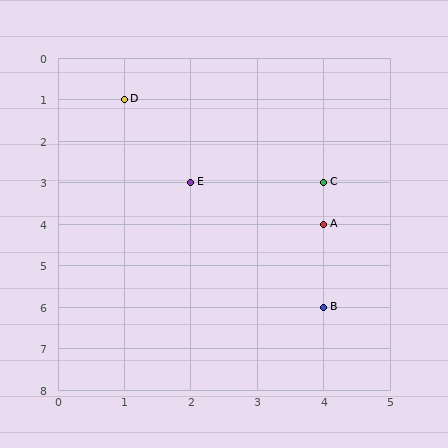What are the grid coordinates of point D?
Point D is at grid coordinates (1, 1).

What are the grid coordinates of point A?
Point A is at grid coordinates (4, 4).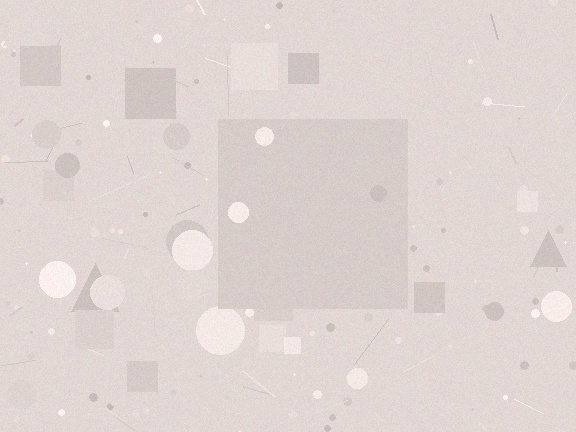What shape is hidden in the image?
A square is hidden in the image.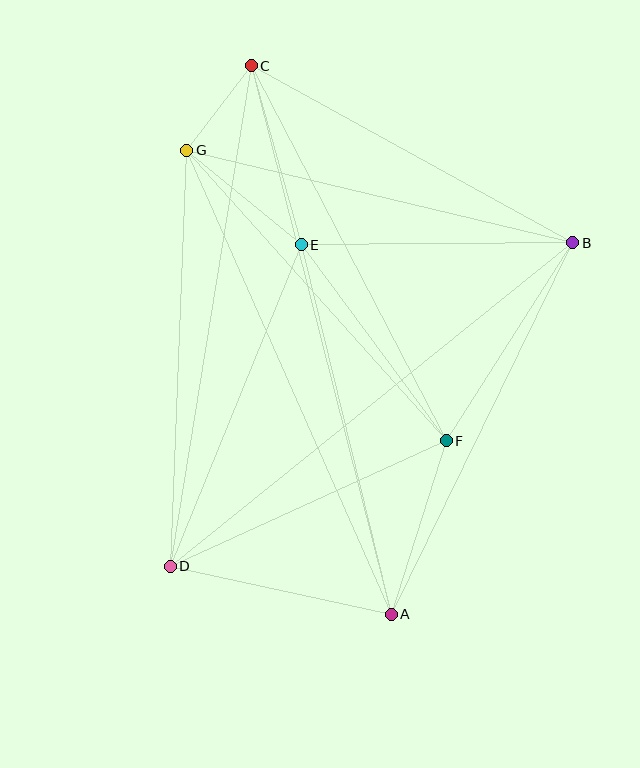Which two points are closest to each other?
Points C and G are closest to each other.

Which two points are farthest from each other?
Points A and C are farthest from each other.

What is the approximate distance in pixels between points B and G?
The distance between B and G is approximately 397 pixels.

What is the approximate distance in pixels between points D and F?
The distance between D and F is approximately 303 pixels.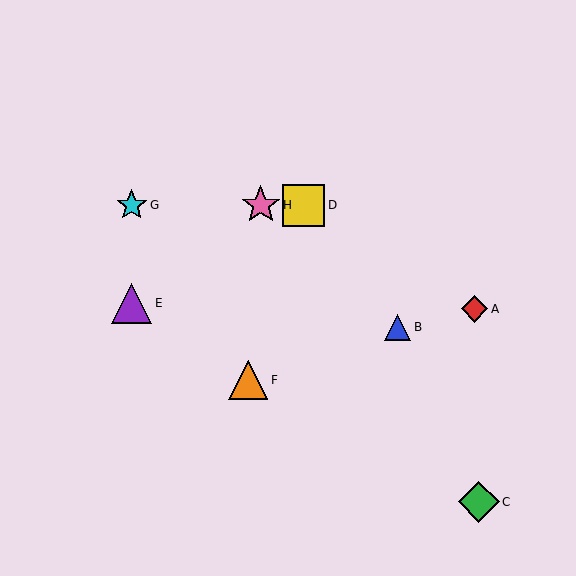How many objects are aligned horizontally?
3 objects (D, G, H) are aligned horizontally.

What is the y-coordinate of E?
Object E is at y≈303.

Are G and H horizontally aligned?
Yes, both are at y≈205.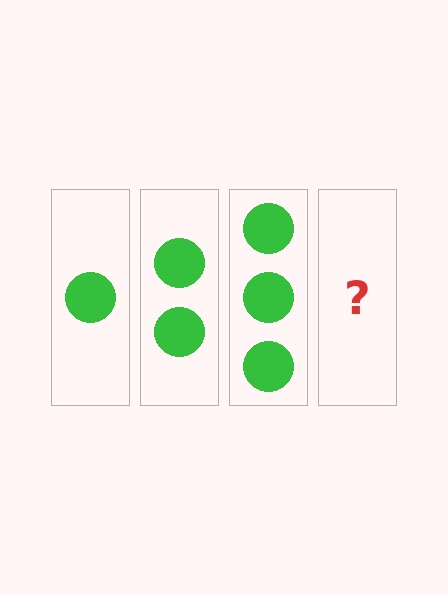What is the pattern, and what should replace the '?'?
The pattern is that each step adds one more circle. The '?' should be 4 circles.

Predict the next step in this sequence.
The next step is 4 circles.